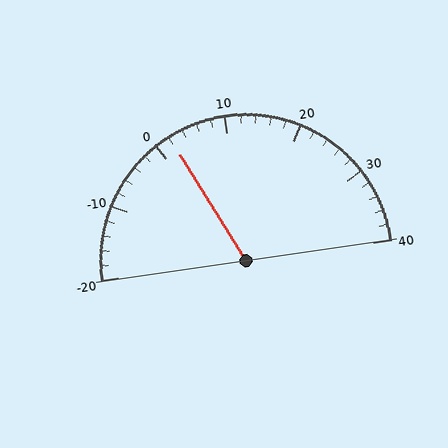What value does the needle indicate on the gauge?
The needle indicates approximately 2.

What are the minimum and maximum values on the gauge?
The gauge ranges from -20 to 40.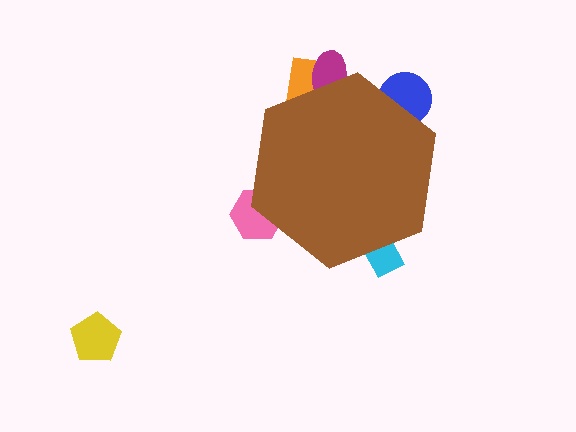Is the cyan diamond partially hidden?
Yes, the cyan diamond is partially hidden behind the brown hexagon.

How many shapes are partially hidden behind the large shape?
5 shapes are partially hidden.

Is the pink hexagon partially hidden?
Yes, the pink hexagon is partially hidden behind the brown hexagon.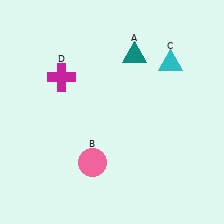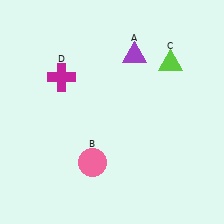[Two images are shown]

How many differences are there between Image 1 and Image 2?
There are 2 differences between the two images.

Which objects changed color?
A changed from teal to purple. C changed from cyan to lime.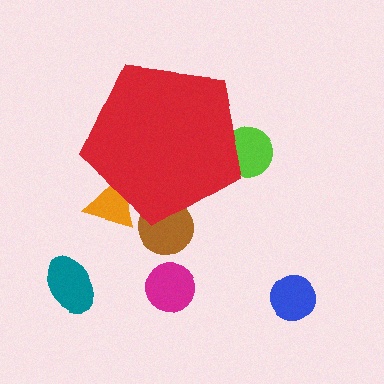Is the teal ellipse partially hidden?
No, the teal ellipse is fully visible.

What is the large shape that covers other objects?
A red pentagon.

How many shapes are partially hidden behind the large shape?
3 shapes are partially hidden.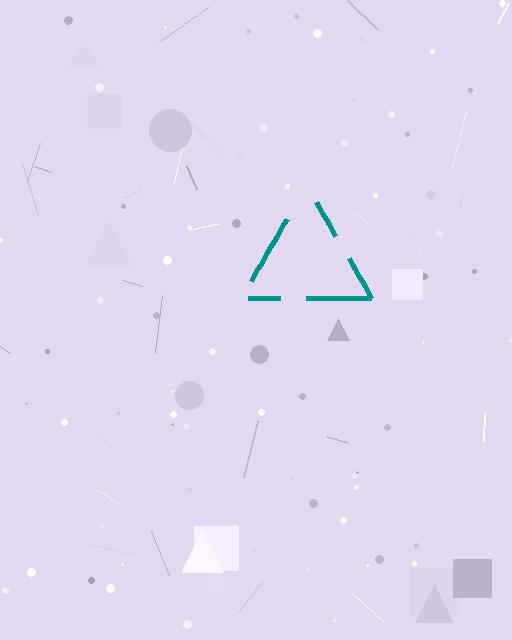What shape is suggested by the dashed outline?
The dashed outline suggests a triangle.